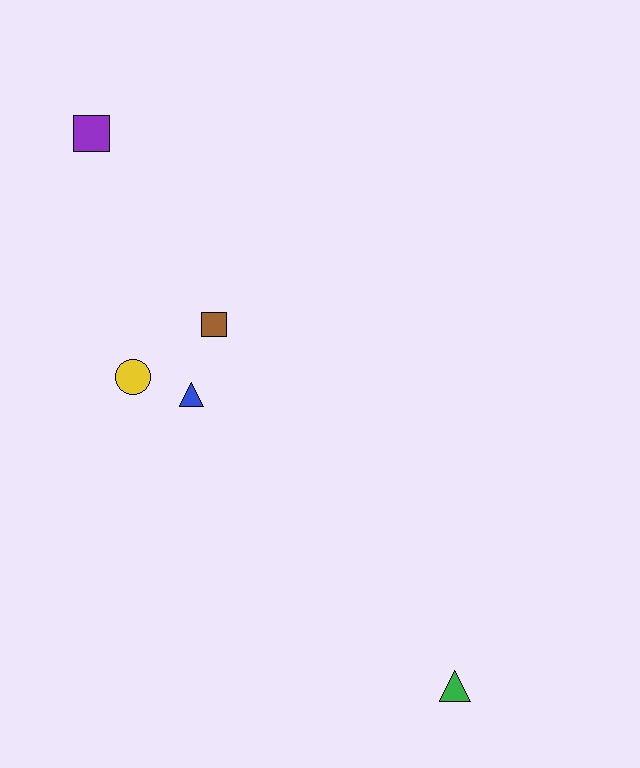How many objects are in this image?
There are 5 objects.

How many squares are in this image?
There are 2 squares.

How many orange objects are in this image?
There are no orange objects.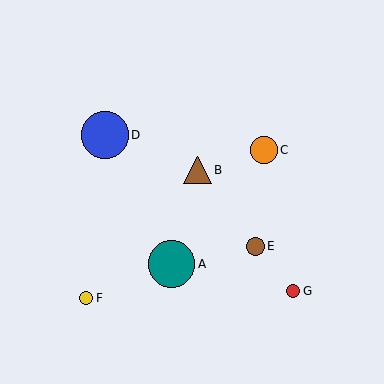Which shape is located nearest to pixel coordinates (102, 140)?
The blue circle (labeled D) at (105, 135) is nearest to that location.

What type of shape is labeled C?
Shape C is an orange circle.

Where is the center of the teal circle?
The center of the teal circle is at (172, 264).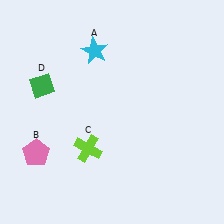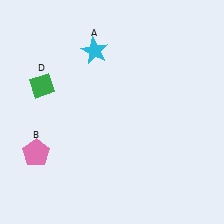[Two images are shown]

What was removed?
The lime cross (C) was removed in Image 2.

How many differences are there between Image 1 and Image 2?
There is 1 difference between the two images.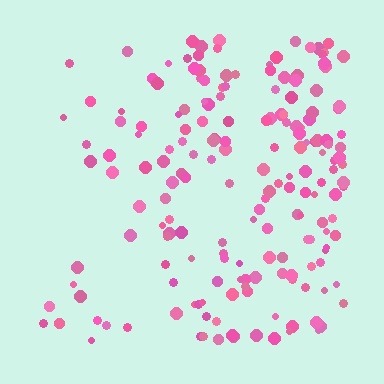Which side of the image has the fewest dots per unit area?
The left.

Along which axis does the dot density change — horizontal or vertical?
Horizontal.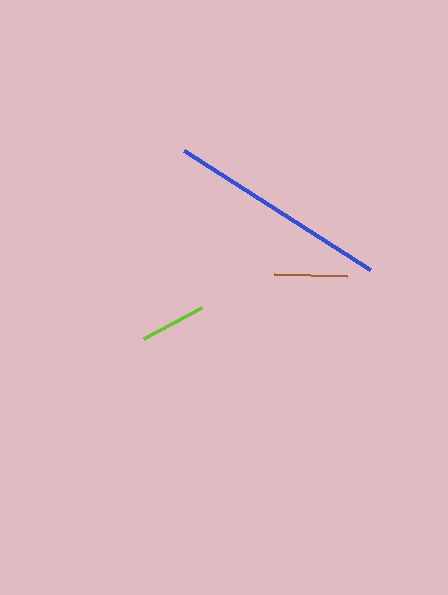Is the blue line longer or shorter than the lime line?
The blue line is longer than the lime line.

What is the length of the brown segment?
The brown segment is approximately 72 pixels long.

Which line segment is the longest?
The blue line is the longest at approximately 221 pixels.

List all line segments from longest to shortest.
From longest to shortest: blue, brown, lime.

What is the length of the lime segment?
The lime segment is approximately 66 pixels long.